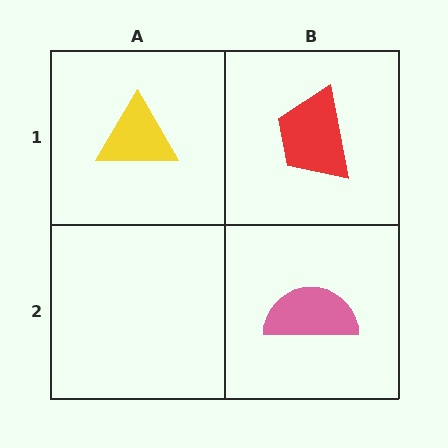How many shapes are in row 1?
2 shapes.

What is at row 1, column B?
A red trapezoid.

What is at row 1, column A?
A yellow triangle.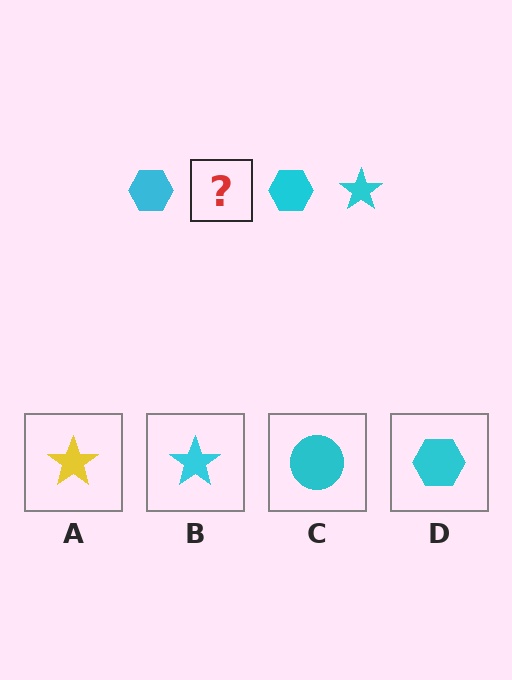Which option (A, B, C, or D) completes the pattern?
B.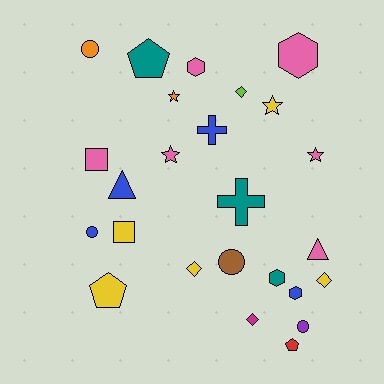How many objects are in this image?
There are 25 objects.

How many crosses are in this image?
There are 2 crosses.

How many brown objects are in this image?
There is 1 brown object.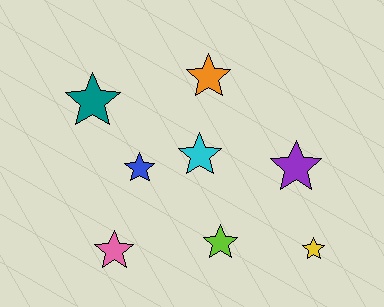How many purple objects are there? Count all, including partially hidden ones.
There is 1 purple object.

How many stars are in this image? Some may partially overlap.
There are 8 stars.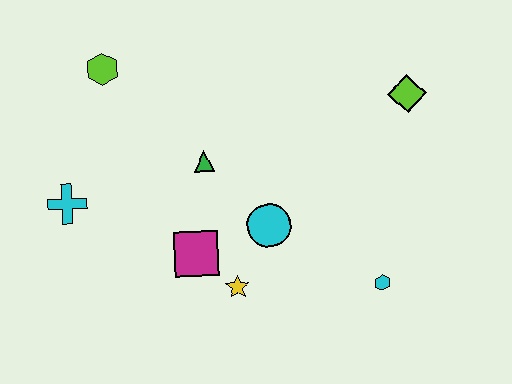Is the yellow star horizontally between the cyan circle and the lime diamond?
No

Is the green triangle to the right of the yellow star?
No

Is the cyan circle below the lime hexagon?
Yes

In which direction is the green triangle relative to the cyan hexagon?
The green triangle is to the left of the cyan hexagon.